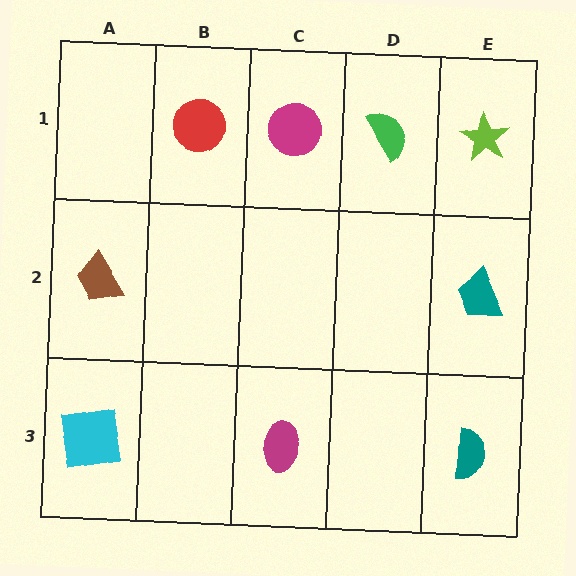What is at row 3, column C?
A magenta ellipse.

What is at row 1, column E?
A lime star.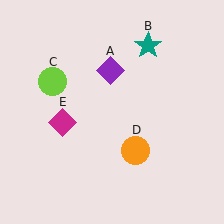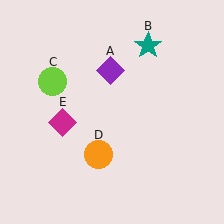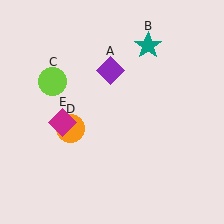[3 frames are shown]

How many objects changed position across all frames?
1 object changed position: orange circle (object D).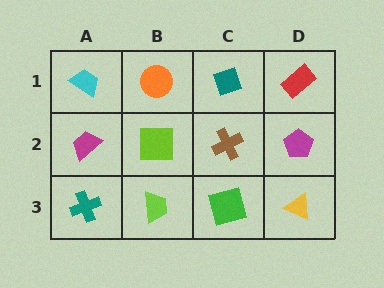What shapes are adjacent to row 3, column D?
A magenta pentagon (row 2, column D), a green square (row 3, column C).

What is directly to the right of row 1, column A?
An orange circle.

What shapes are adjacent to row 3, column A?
A magenta trapezoid (row 2, column A), a lime trapezoid (row 3, column B).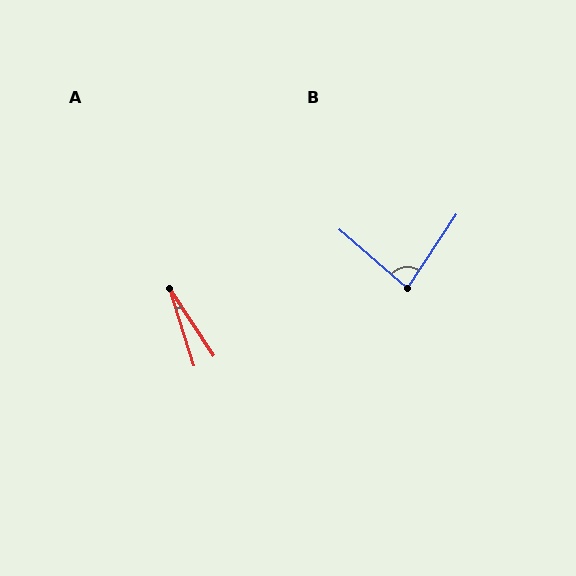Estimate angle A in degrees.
Approximately 16 degrees.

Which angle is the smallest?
A, at approximately 16 degrees.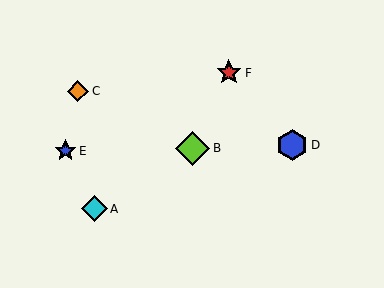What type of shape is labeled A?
Shape A is a cyan diamond.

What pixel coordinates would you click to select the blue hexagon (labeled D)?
Click at (292, 145) to select the blue hexagon D.